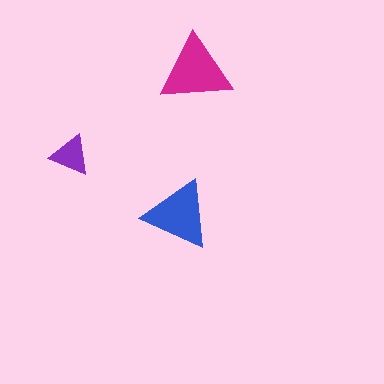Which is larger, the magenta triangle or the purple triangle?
The magenta one.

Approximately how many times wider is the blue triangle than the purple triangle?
About 1.5 times wider.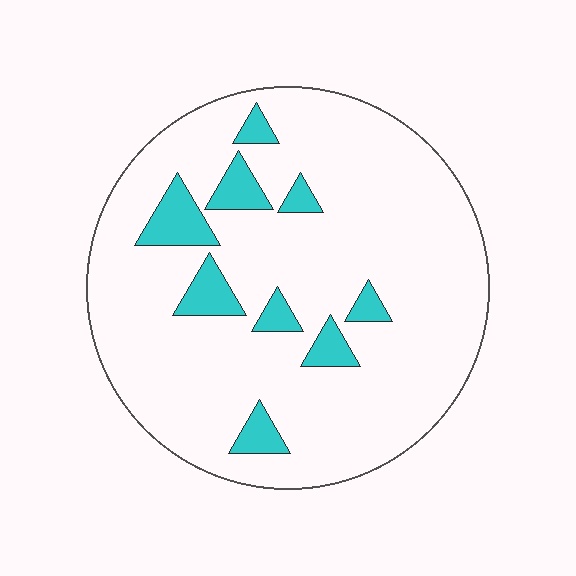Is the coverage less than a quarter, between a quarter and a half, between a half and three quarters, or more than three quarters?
Less than a quarter.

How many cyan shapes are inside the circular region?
9.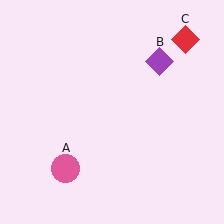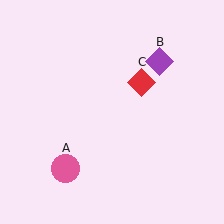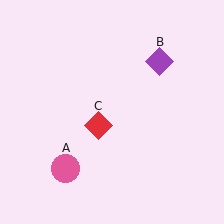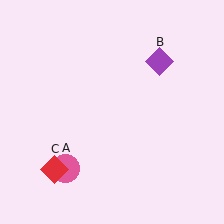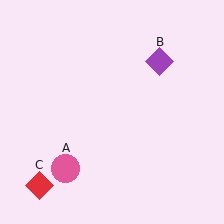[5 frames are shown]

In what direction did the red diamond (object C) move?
The red diamond (object C) moved down and to the left.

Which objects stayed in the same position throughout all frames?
Pink circle (object A) and purple diamond (object B) remained stationary.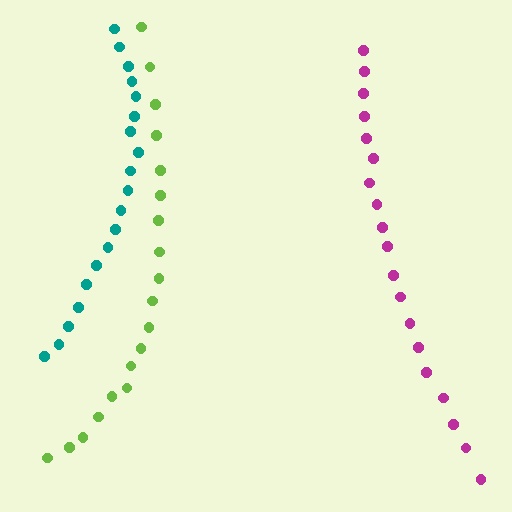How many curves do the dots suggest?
There are 3 distinct paths.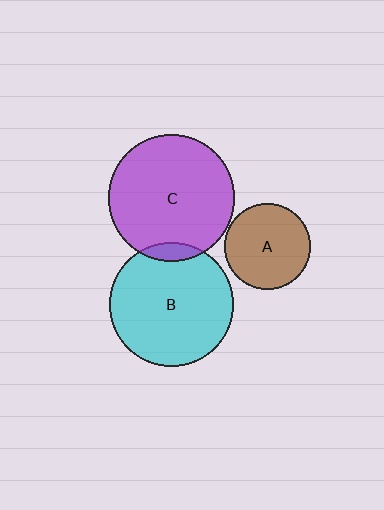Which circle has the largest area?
Circle C (purple).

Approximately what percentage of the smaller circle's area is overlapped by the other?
Approximately 5%.